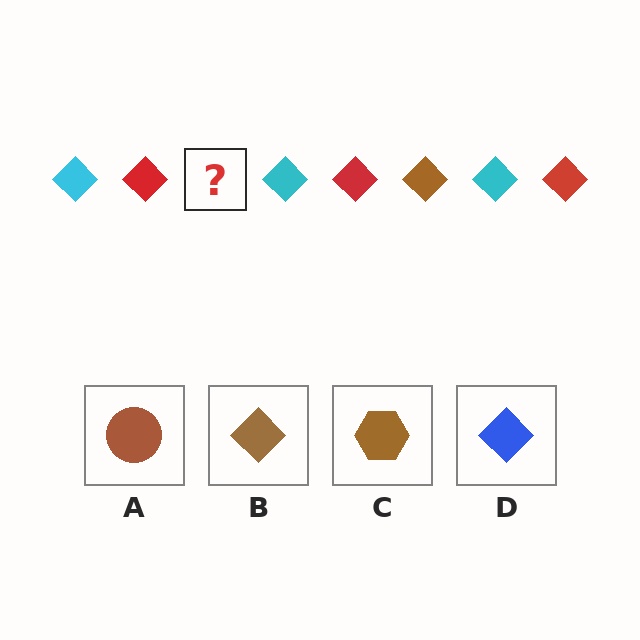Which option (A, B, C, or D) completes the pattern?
B.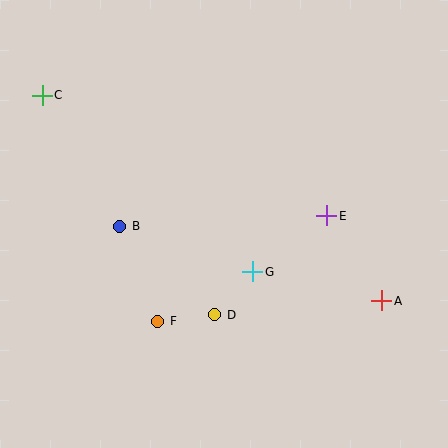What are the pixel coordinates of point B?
Point B is at (120, 226).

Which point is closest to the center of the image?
Point G at (253, 272) is closest to the center.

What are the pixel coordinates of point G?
Point G is at (253, 272).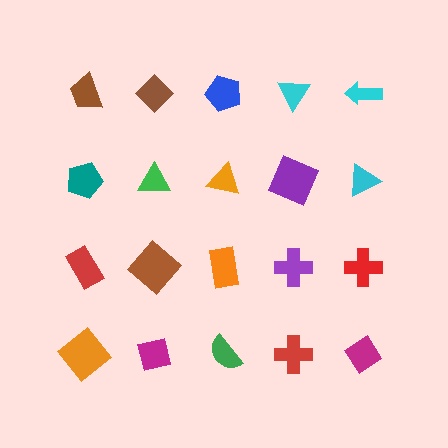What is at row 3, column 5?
A red cross.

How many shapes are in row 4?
5 shapes.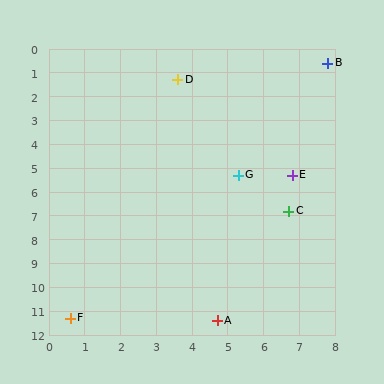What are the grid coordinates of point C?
Point C is at approximately (6.7, 6.8).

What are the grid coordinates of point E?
Point E is at approximately (6.8, 5.3).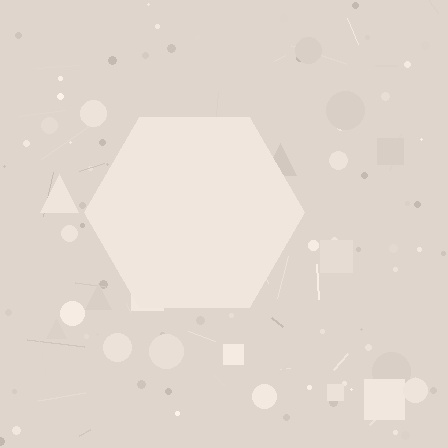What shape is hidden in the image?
A hexagon is hidden in the image.